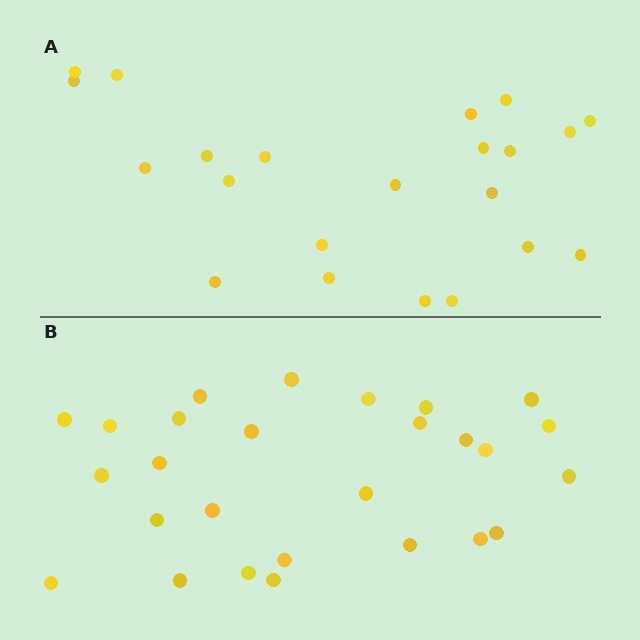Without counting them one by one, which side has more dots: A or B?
Region B (the bottom region) has more dots.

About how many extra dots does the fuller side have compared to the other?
Region B has about 5 more dots than region A.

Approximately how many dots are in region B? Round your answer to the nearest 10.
About 30 dots. (The exact count is 27, which rounds to 30.)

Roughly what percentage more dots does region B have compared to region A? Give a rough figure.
About 25% more.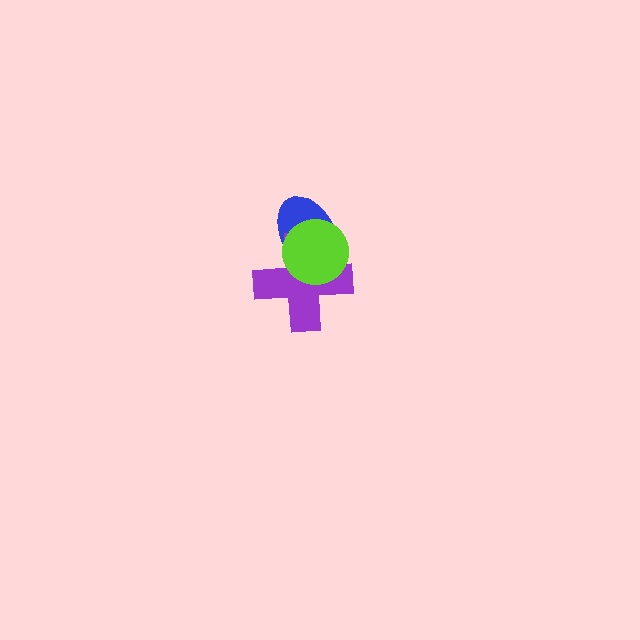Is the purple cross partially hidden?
Yes, it is partially covered by another shape.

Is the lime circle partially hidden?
No, no other shape covers it.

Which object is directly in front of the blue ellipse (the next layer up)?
The purple cross is directly in front of the blue ellipse.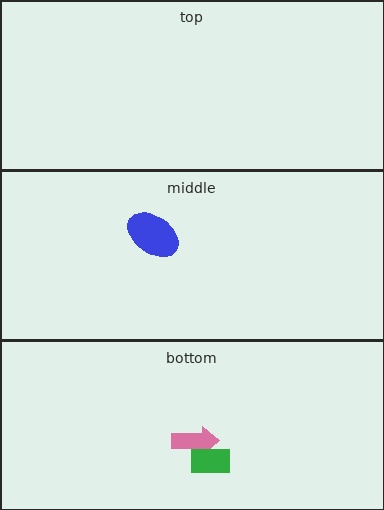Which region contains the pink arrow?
The bottom region.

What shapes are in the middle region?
The blue ellipse.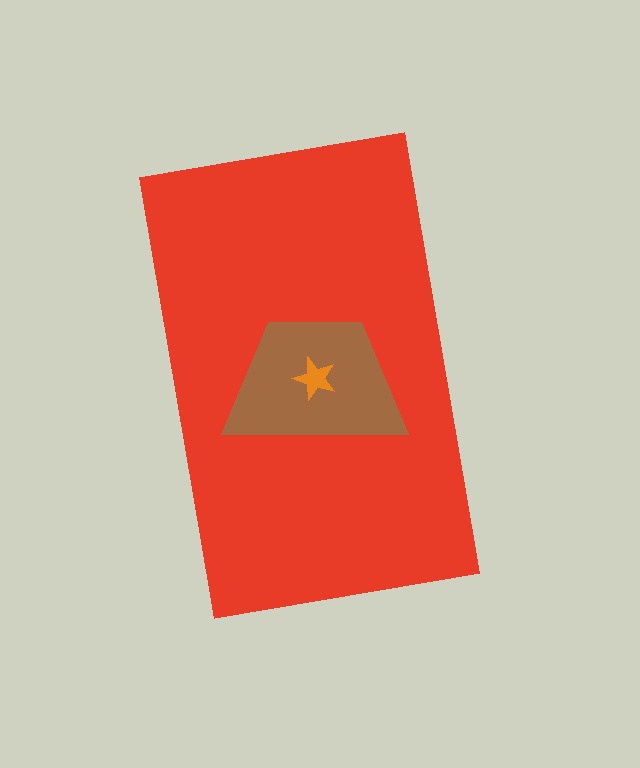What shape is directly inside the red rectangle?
The brown trapezoid.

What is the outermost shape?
The red rectangle.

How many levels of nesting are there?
3.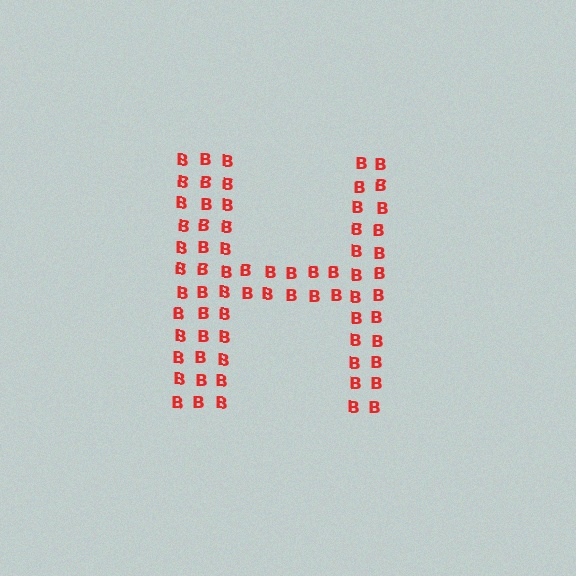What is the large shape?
The large shape is the letter H.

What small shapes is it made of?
It is made of small letter B's.